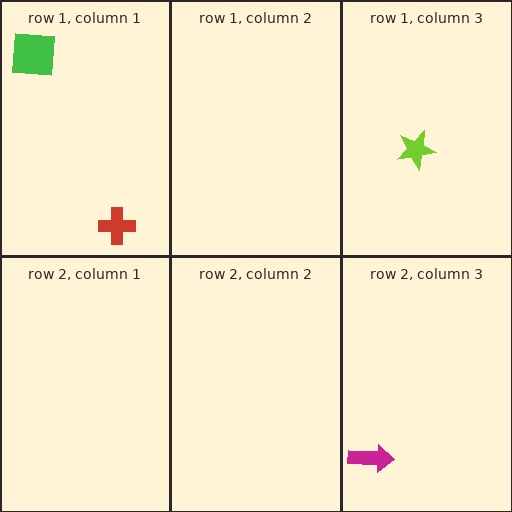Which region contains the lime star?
The row 1, column 3 region.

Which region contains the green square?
The row 1, column 1 region.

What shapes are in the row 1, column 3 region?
The lime star.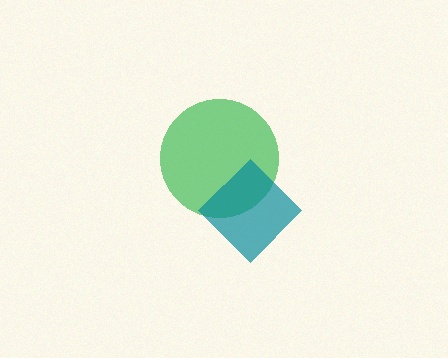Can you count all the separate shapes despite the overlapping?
Yes, there are 2 separate shapes.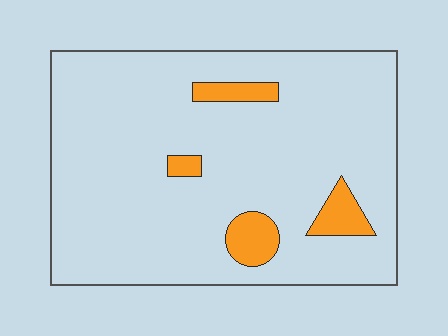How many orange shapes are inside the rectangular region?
4.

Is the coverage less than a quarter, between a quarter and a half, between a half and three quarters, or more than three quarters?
Less than a quarter.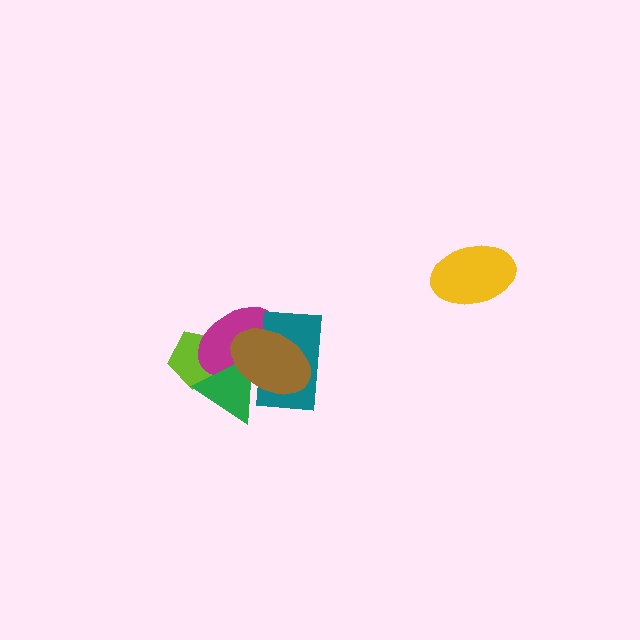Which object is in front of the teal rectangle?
The brown ellipse is in front of the teal rectangle.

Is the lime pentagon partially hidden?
Yes, it is partially covered by another shape.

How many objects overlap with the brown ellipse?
3 objects overlap with the brown ellipse.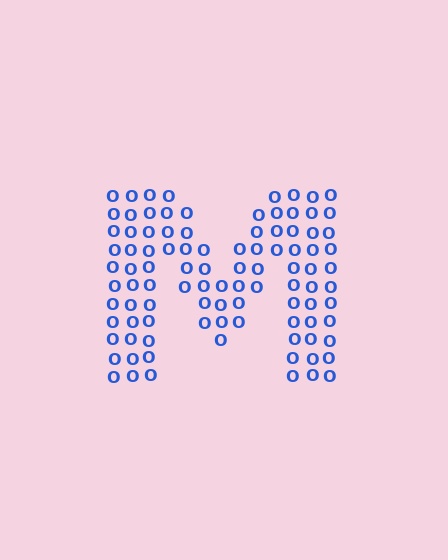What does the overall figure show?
The overall figure shows the letter M.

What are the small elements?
The small elements are letter O's.